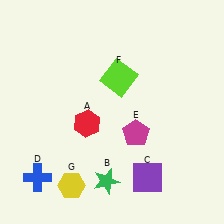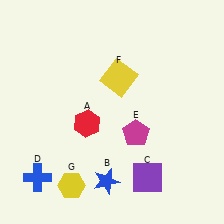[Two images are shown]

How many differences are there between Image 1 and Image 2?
There are 2 differences between the two images.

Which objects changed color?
B changed from green to blue. F changed from lime to yellow.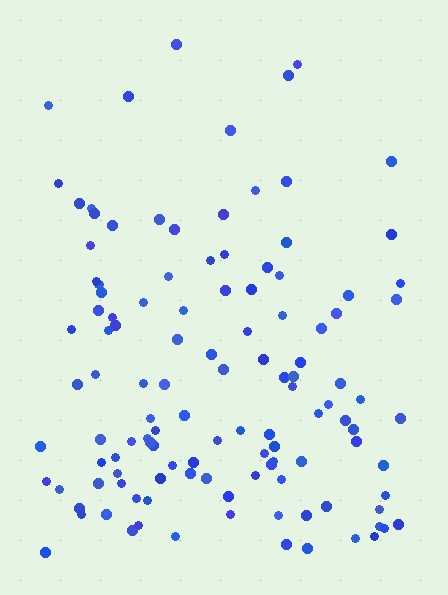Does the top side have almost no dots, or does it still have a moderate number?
Still a moderate number, just noticeably fewer than the bottom.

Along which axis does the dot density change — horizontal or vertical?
Vertical.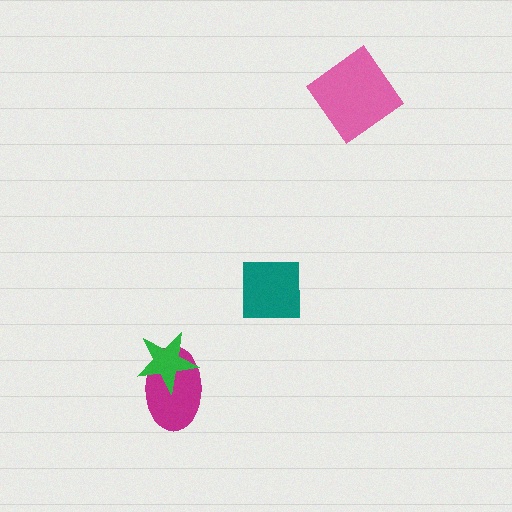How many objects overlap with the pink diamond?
0 objects overlap with the pink diamond.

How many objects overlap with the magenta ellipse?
1 object overlaps with the magenta ellipse.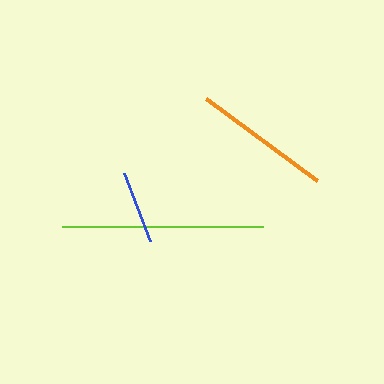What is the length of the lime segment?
The lime segment is approximately 201 pixels long.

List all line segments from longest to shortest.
From longest to shortest: lime, orange, blue.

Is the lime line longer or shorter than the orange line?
The lime line is longer than the orange line.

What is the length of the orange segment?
The orange segment is approximately 139 pixels long.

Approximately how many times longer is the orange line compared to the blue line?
The orange line is approximately 1.9 times the length of the blue line.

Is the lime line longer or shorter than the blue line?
The lime line is longer than the blue line.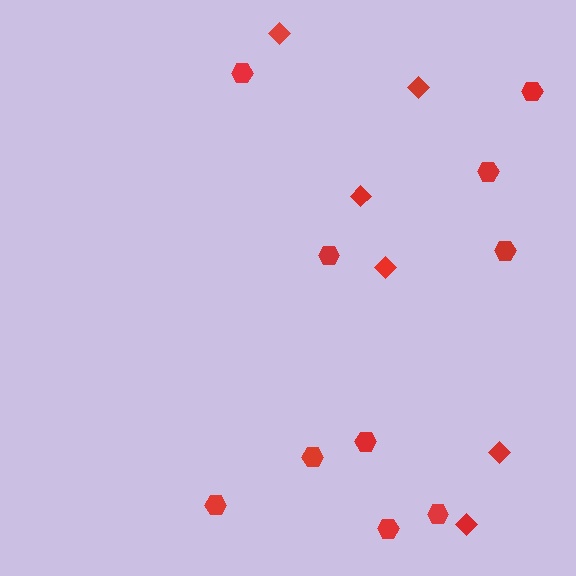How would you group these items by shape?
There are 2 groups: one group of hexagons (10) and one group of diamonds (6).